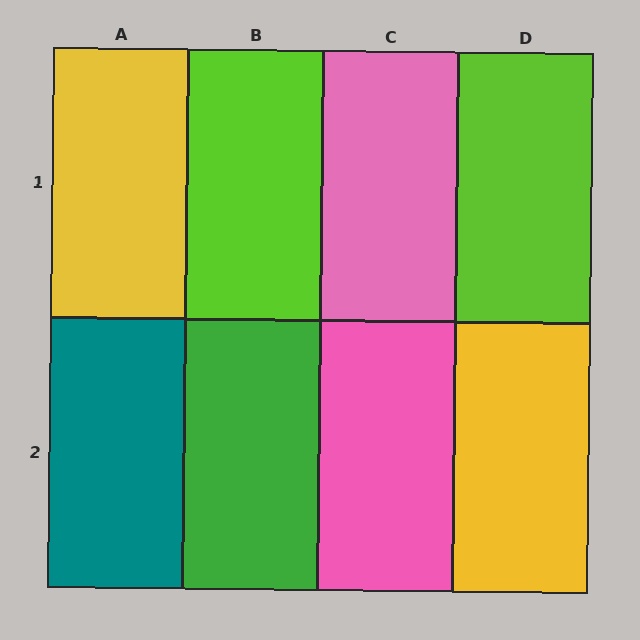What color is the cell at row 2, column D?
Yellow.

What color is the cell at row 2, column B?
Green.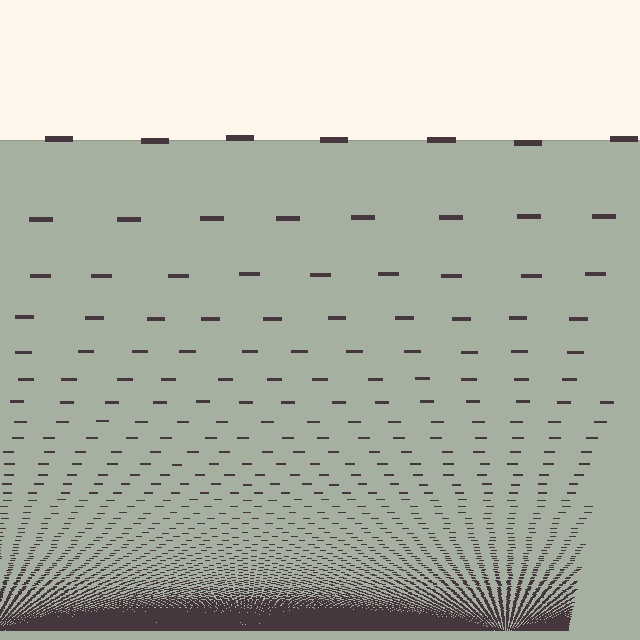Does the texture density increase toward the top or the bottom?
Density increases toward the bottom.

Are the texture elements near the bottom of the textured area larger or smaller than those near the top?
Smaller. The gradient is inverted — elements near the bottom are smaller and denser.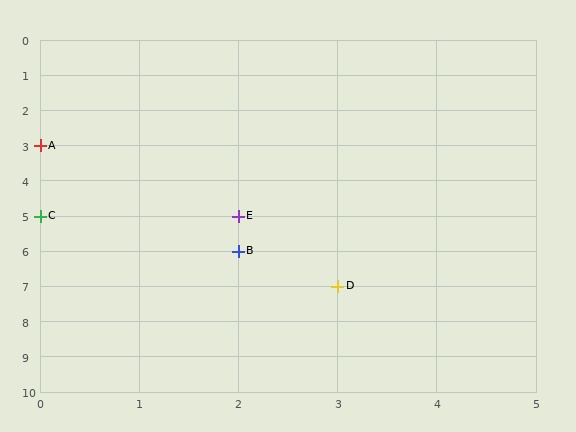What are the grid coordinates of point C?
Point C is at grid coordinates (0, 5).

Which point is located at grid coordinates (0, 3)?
Point A is at (0, 3).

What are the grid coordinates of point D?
Point D is at grid coordinates (3, 7).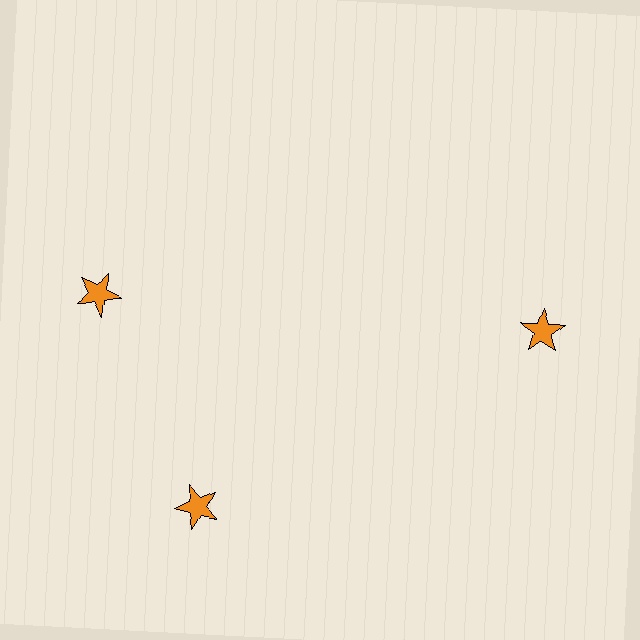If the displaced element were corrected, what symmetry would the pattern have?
It would have 3-fold rotational symmetry — the pattern would map onto itself every 120 degrees.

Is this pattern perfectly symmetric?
No. The 3 orange stars are arranged in a ring, but one element near the 11 o'clock position is rotated out of alignment along the ring, breaking the 3-fold rotational symmetry.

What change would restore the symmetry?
The symmetry would be restored by rotating it back into even spacing with its neighbors so that all 3 stars sit at equal angles and equal distance from the center.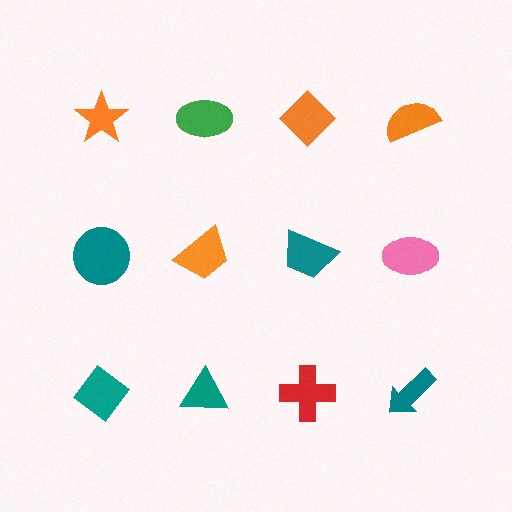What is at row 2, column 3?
A teal trapezoid.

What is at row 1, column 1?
An orange star.